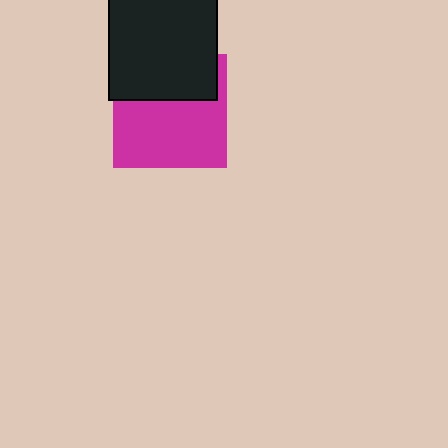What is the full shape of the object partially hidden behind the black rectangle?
The partially hidden object is a magenta square.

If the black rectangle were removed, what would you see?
You would see the complete magenta square.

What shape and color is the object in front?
The object in front is a black rectangle.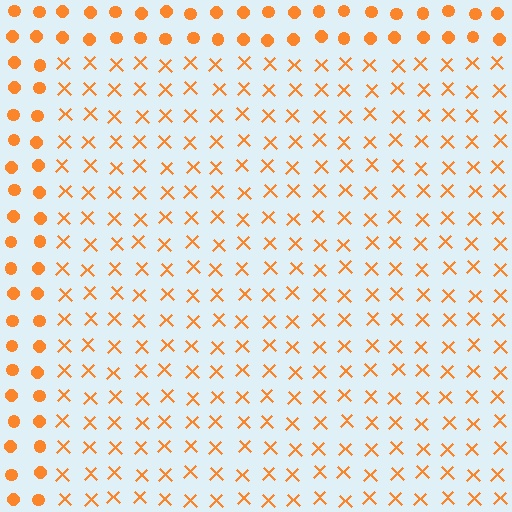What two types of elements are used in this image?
The image uses X marks inside the rectangle region and circles outside it.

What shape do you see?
I see a rectangle.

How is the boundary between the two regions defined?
The boundary is defined by a change in element shape: X marks inside vs. circles outside. All elements share the same color and spacing.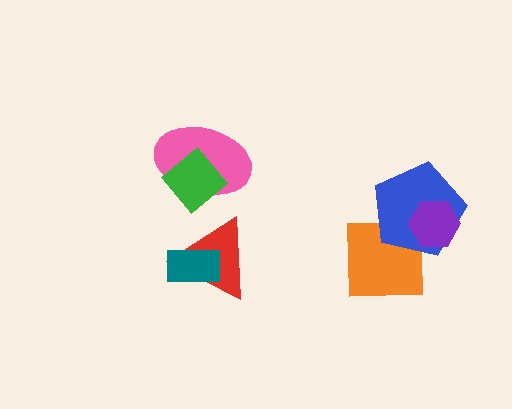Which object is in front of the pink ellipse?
The green diamond is in front of the pink ellipse.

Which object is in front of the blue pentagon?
The purple hexagon is in front of the blue pentagon.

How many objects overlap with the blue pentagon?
2 objects overlap with the blue pentagon.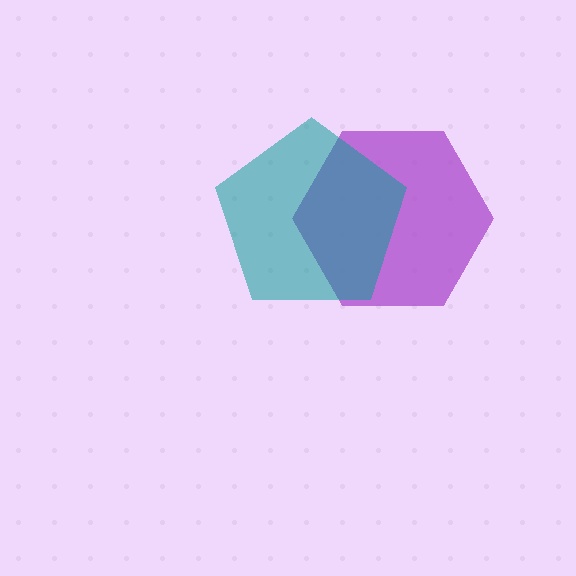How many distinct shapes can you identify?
There are 2 distinct shapes: a purple hexagon, a teal pentagon.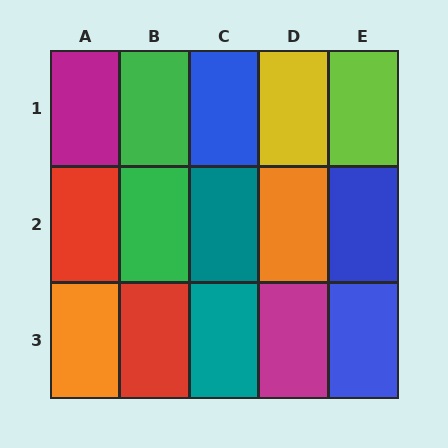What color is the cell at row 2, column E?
Blue.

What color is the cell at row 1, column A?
Magenta.